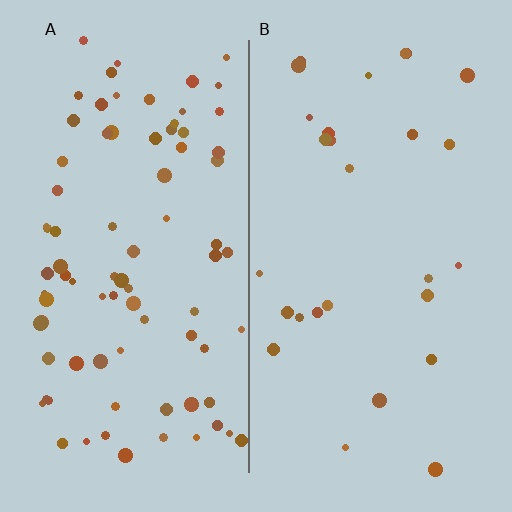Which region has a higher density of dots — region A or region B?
A (the left).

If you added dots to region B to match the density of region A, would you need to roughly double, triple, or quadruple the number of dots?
Approximately triple.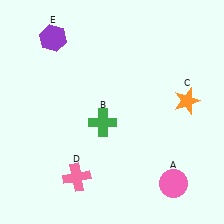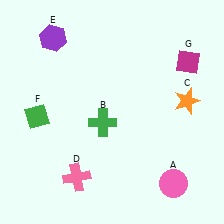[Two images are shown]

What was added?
A green diamond (F), a magenta diamond (G) were added in Image 2.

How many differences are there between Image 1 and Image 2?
There are 2 differences between the two images.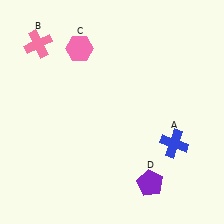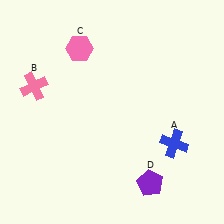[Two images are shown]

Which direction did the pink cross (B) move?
The pink cross (B) moved down.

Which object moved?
The pink cross (B) moved down.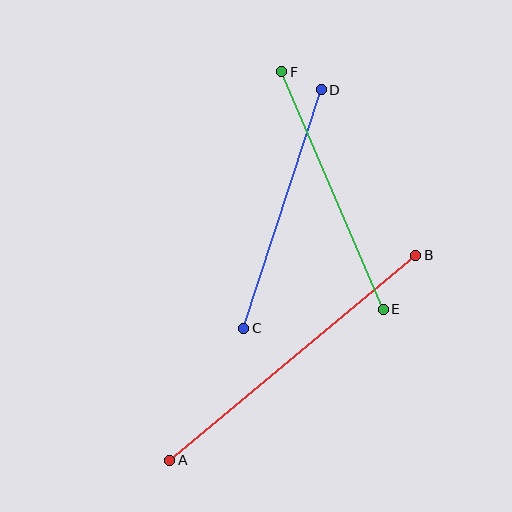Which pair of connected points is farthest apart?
Points A and B are farthest apart.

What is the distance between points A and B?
The distance is approximately 321 pixels.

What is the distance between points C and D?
The distance is approximately 250 pixels.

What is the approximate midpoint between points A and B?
The midpoint is at approximately (293, 358) pixels.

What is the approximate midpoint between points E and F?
The midpoint is at approximately (332, 191) pixels.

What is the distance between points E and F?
The distance is approximately 258 pixels.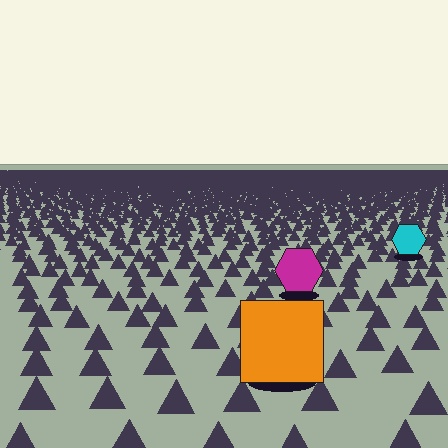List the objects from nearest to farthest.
From nearest to farthest: the orange square, the magenta hexagon, the cyan hexagon.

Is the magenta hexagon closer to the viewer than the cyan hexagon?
Yes. The magenta hexagon is closer — you can tell from the texture gradient: the ground texture is coarser near it.